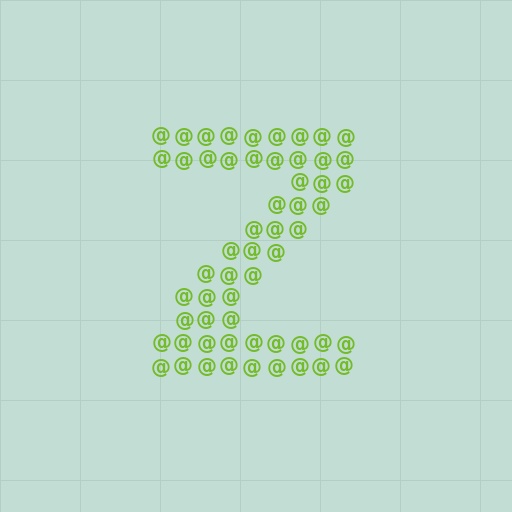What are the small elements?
The small elements are at signs.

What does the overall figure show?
The overall figure shows the letter Z.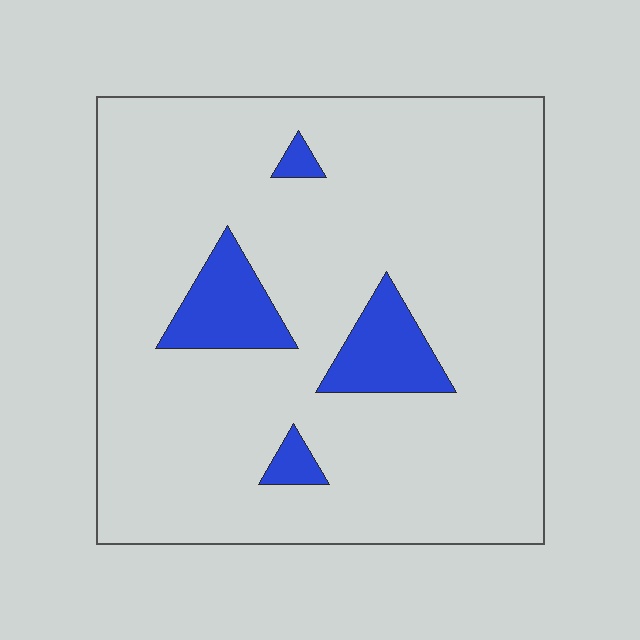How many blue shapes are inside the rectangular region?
4.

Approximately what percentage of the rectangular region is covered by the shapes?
Approximately 10%.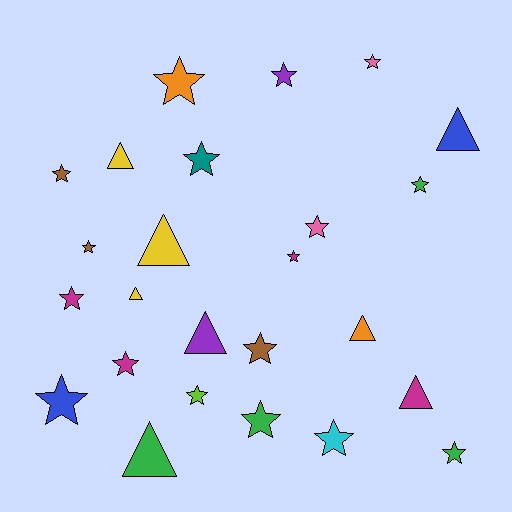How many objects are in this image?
There are 25 objects.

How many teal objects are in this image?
There is 1 teal object.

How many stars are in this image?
There are 17 stars.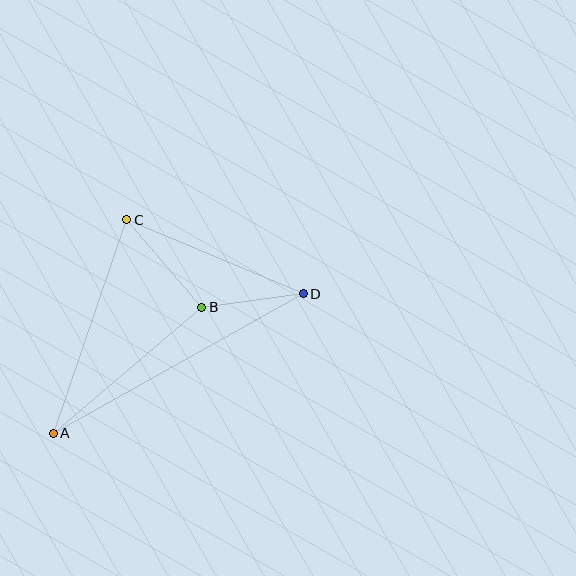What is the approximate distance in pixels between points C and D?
The distance between C and D is approximately 191 pixels.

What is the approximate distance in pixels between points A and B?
The distance between A and B is approximately 195 pixels.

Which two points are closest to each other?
Points B and D are closest to each other.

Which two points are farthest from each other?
Points A and D are farthest from each other.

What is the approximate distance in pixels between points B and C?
The distance between B and C is approximately 115 pixels.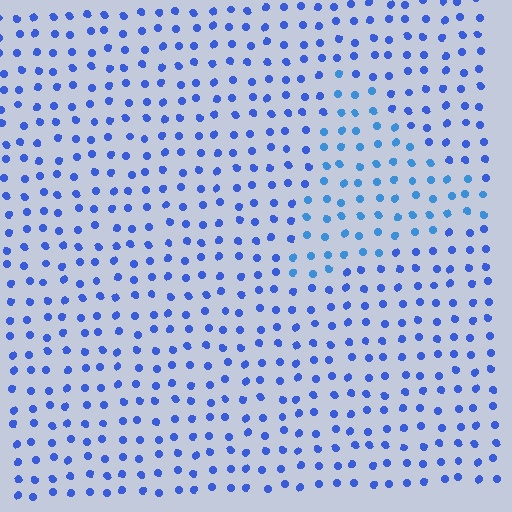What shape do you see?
I see a triangle.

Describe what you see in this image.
The image is filled with small blue elements in a uniform arrangement. A triangle-shaped region is visible where the elements are tinted to a slightly different hue, forming a subtle color boundary.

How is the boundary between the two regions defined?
The boundary is defined purely by a slight shift in hue (about 20 degrees). Spacing, size, and orientation are identical on both sides.